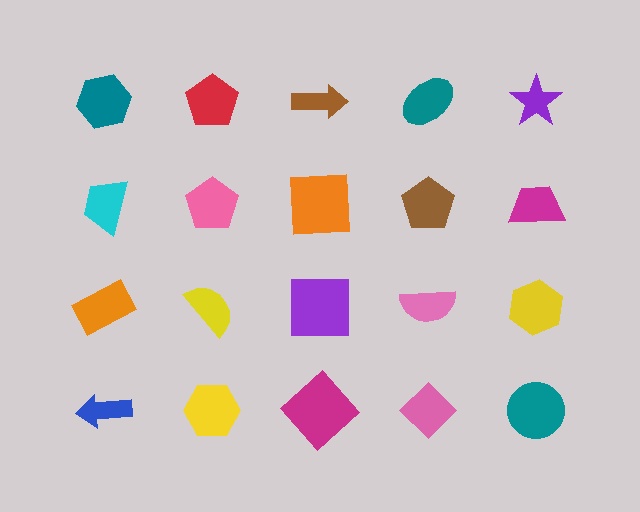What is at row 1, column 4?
A teal ellipse.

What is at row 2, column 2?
A pink pentagon.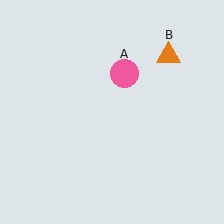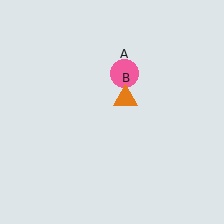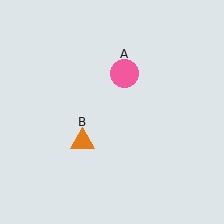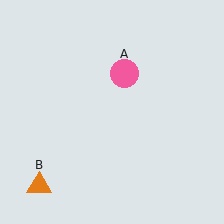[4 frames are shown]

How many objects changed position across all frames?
1 object changed position: orange triangle (object B).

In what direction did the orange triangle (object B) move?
The orange triangle (object B) moved down and to the left.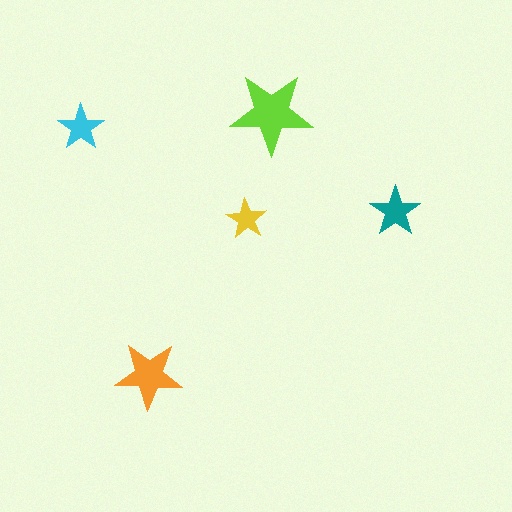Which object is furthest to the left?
The cyan star is leftmost.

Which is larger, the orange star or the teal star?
The orange one.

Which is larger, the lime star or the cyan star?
The lime one.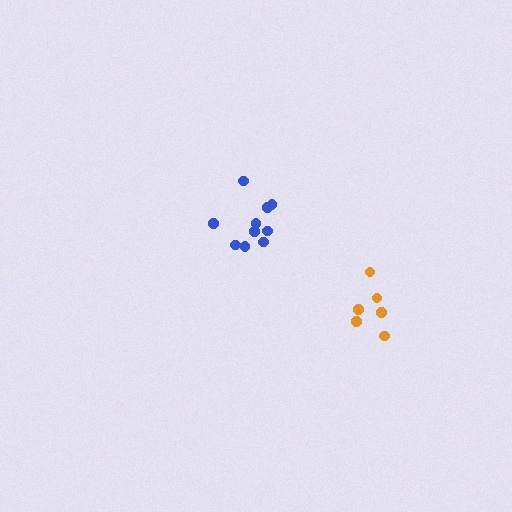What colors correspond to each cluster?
The clusters are colored: blue, orange.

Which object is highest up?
The blue cluster is topmost.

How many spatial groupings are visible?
There are 2 spatial groupings.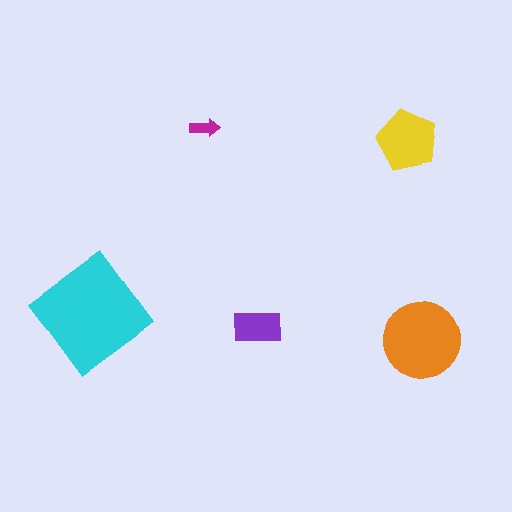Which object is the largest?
The cyan diamond.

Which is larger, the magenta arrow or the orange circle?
The orange circle.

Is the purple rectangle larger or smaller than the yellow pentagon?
Smaller.